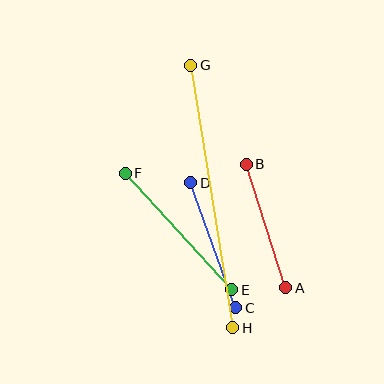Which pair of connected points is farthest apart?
Points G and H are farthest apart.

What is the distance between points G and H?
The distance is approximately 266 pixels.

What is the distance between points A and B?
The distance is approximately 129 pixels.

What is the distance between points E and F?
The distance is approximately 158 pixels.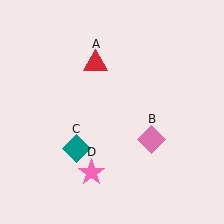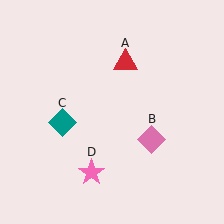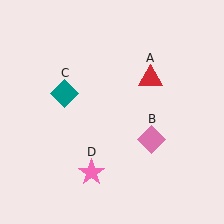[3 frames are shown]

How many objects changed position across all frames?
2 objects changed position: red triangle (object A), teal diamond (object C).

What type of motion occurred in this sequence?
The red triangle (object A), teal diamond (object C) rotated clockwise around the center of the scene.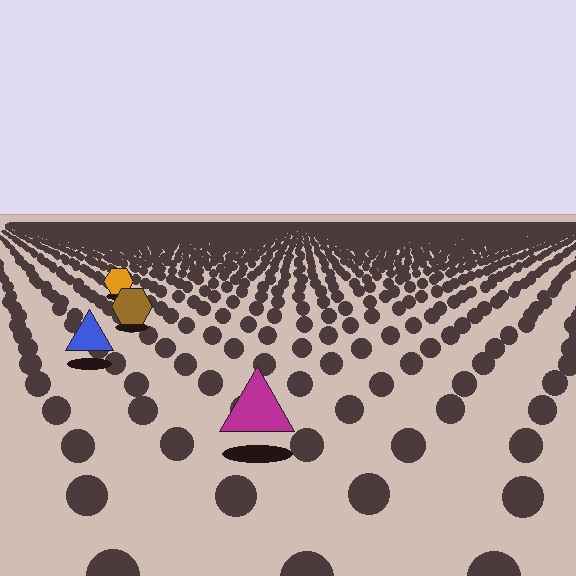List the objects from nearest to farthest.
From nearest to farthest: the magenta triangle, the blue triangle, the brown hexagon, the orange hexagon.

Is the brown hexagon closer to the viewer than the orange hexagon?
Yes. The brown hexagon is closer — you can tell from the texture gradient: the ground texture is coarser near it.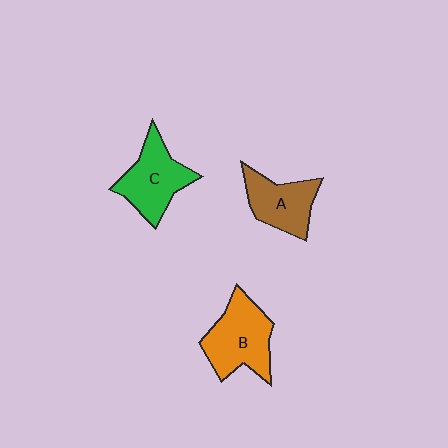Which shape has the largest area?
Shape B (orange).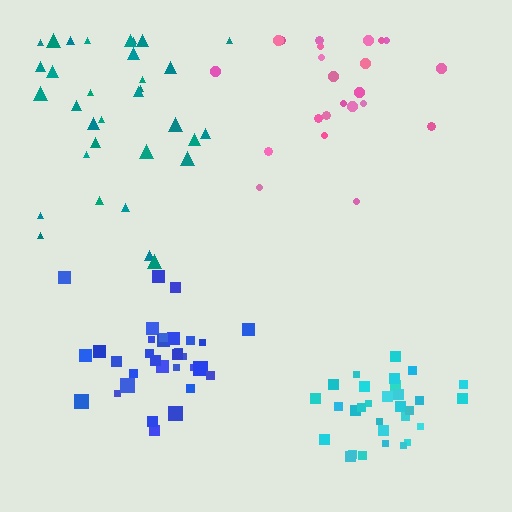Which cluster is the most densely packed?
Blue.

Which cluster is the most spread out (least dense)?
Teal.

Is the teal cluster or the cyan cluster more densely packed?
Cyan.